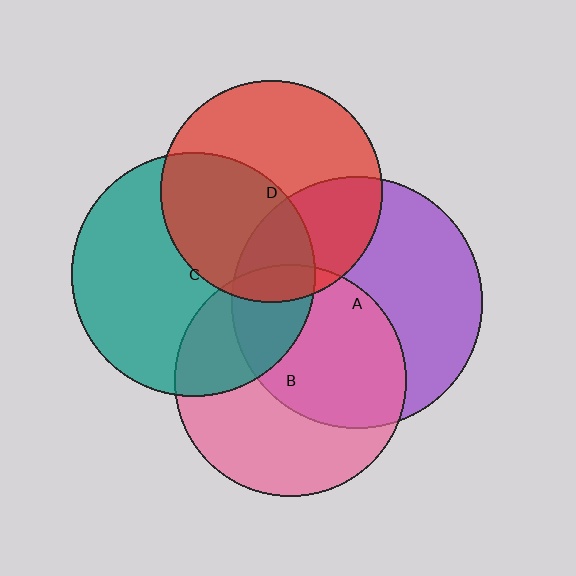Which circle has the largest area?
Circle A (purple).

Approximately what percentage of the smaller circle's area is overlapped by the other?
Approximately 50%.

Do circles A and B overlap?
Yes.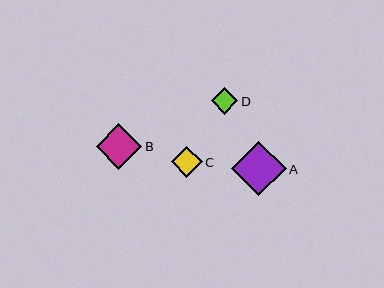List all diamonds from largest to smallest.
From largest to smallest: A, B, C, D.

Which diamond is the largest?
Diamond A is the largest with a size of approximately 54 pixels.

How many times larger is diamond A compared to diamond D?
Diamond A is approximately 2.1 times the size of diamond D.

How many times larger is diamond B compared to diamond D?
Diamond B is approximately 1.7 times the size of diamond D.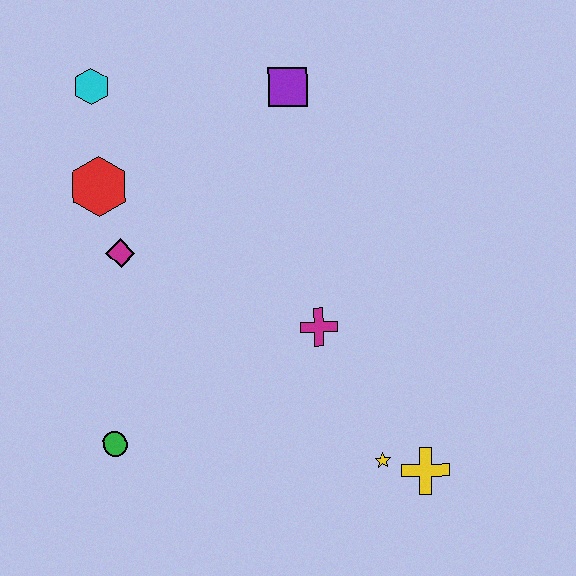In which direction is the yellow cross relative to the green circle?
The yellow cross is to the right of the green circle.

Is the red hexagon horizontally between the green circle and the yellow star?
No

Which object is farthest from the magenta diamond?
The yellow cross is farthest from the magenta diamond.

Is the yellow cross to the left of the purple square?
No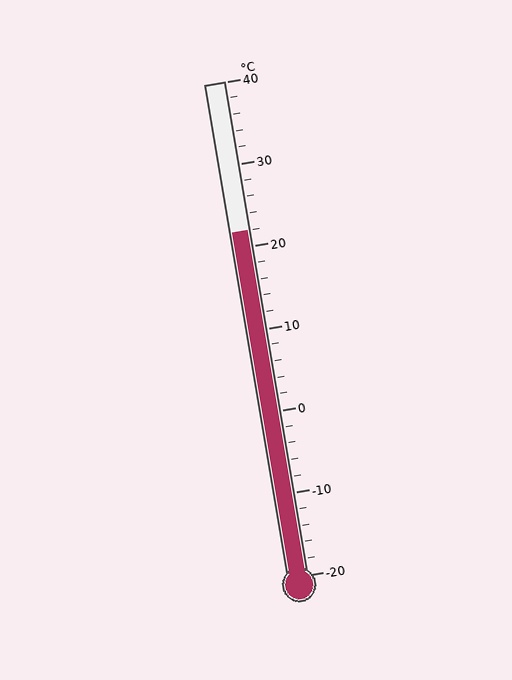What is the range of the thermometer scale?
The thermometer scale ranges from -20°C to 40°C.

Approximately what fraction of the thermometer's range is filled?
The thermometer is filled to approximately 70% of its range.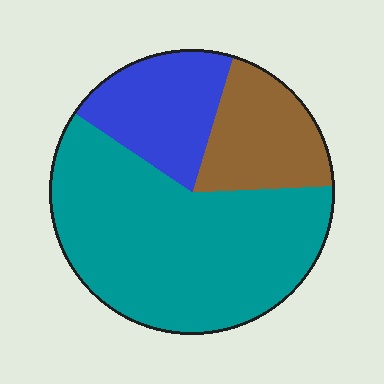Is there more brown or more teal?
Teal.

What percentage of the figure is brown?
Brown covers about 20% of the figure.